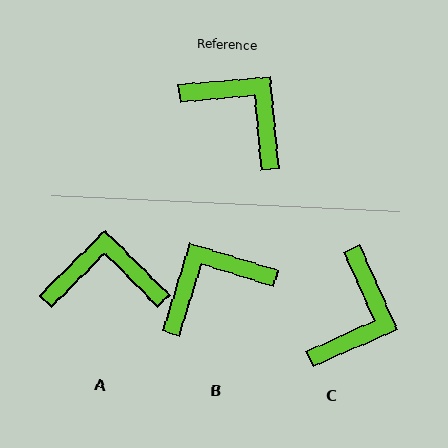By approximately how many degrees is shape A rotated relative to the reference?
Approximately 40 degrees counter-clockwise.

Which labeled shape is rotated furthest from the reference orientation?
C, about 71 degrees away.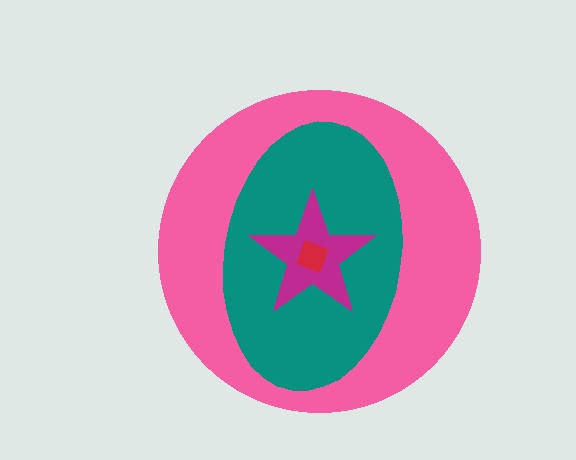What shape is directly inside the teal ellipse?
The magenta star.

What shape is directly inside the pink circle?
The teal ellipse.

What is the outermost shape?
The pink circle.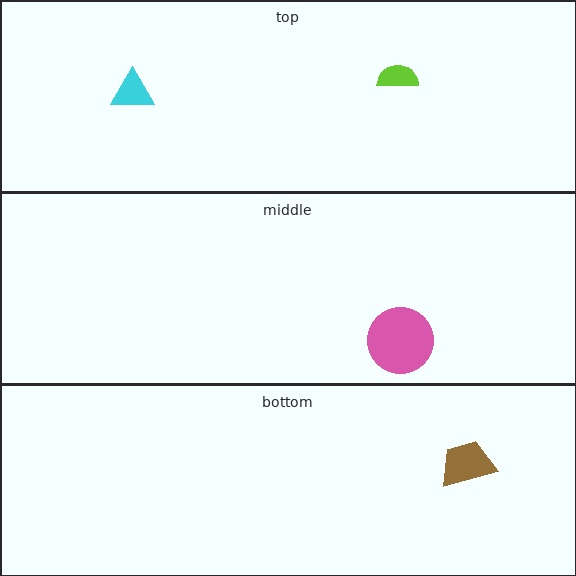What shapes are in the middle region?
The pink circle.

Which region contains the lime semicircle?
The top region.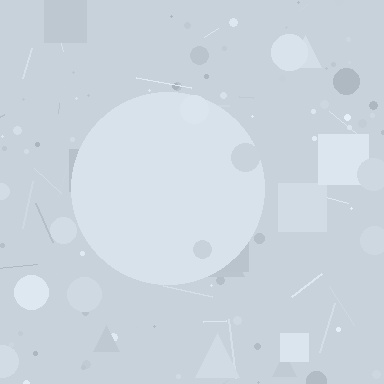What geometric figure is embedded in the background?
A circle is embedded in the background.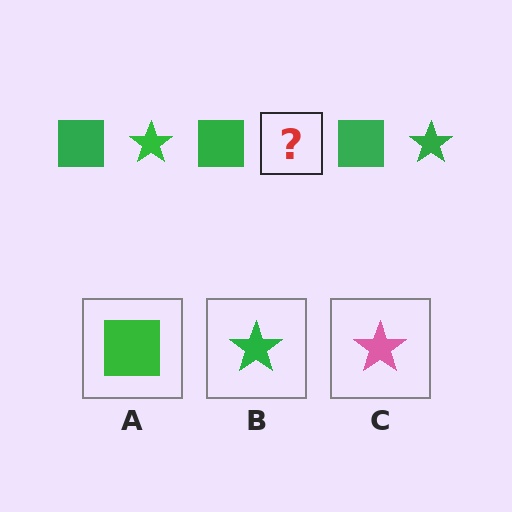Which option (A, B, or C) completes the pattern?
B.